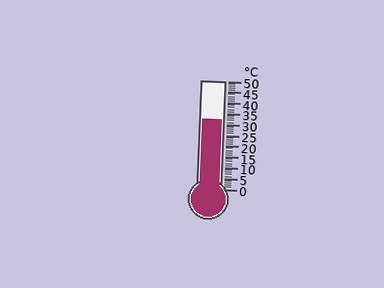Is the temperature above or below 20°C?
The temperature is above 20°C.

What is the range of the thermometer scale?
The thermometer scale ranges from 0°C to 50°C.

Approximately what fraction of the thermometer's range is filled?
The thermometer is filled to approximately 65% of its range.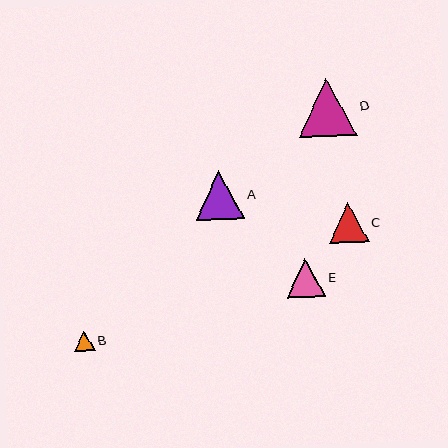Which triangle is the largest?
Triangle D is the largest with a size of approximately 58 pixels.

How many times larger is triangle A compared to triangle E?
Triangle A is approximately 1.2 times the size of triangle E.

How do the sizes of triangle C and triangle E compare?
Triangle C and triangle E are approximately the same size.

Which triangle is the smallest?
Triangle B is the smallest with a size of approximately 20 pixels.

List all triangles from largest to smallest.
From largest to smallest: D, A, C, E, B.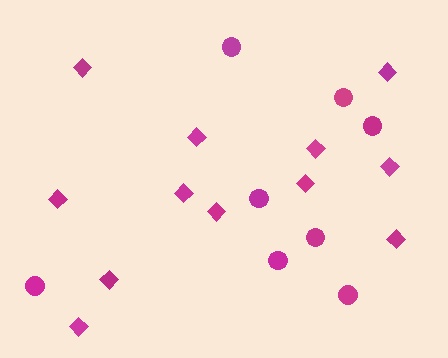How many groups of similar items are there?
There are 2 groups: one group of diamonds (12) and one group of circles (8).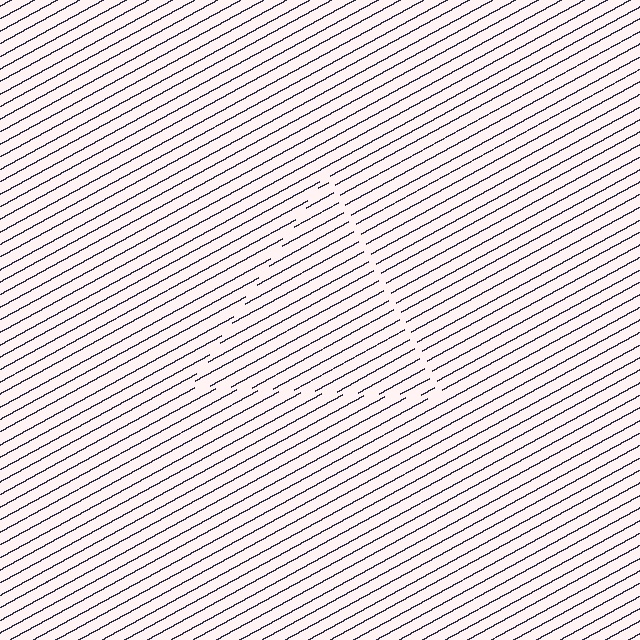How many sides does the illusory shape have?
3 sides — the line-ends trace a triangle.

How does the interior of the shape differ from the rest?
The interior of the shape contains the same grating, shifted by half a period — the contour is defined by the phase discontinuity where line-ends from the inner and outer gratings abut.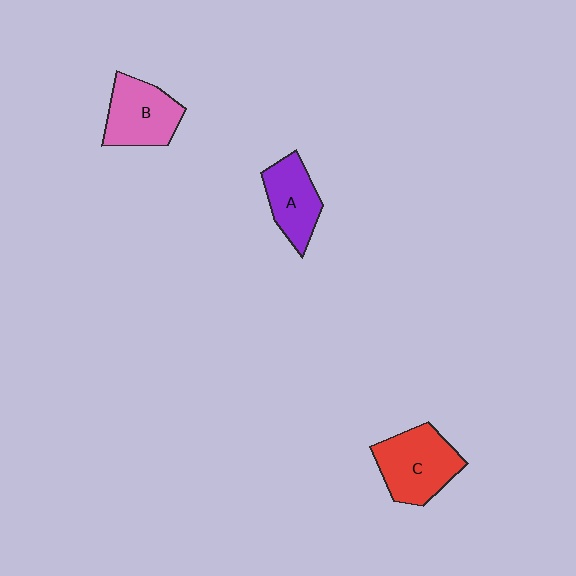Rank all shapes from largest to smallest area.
From largest to smallest: C (red), B (pink), A (purple).